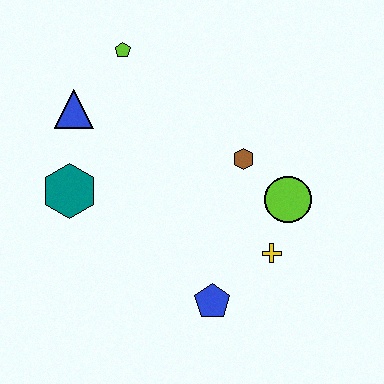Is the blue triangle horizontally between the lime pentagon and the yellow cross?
No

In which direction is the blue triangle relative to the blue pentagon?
The blue triangle is above the blue pentagon.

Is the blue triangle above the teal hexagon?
Yes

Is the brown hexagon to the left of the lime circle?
Yes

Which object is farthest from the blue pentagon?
The lime pentagon is farthest from the blue pentagon.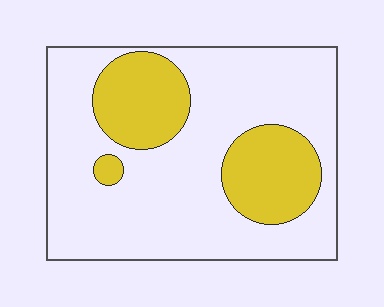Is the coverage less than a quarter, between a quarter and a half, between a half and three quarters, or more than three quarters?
Between a quarter and a half.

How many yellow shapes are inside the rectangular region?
3.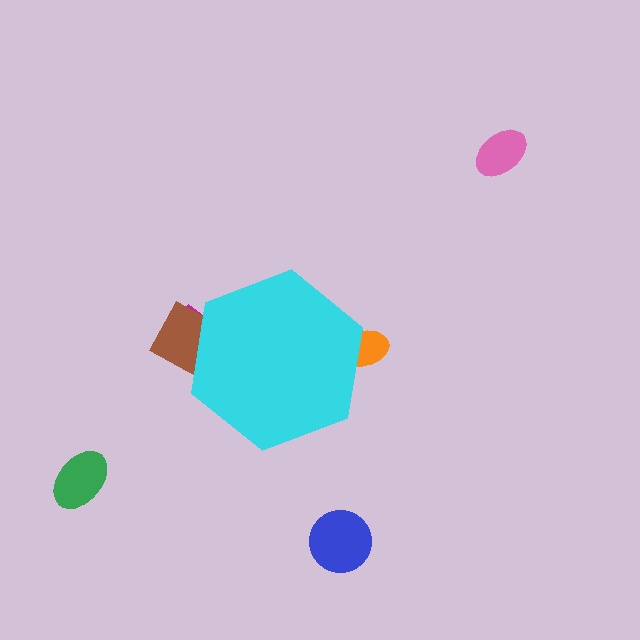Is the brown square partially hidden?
Yes, the brown square is partially hidden behind the cyan hexagon.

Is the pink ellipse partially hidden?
No, the pink ellipse is fully visible.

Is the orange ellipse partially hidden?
Yes, the orange ellipse is partially hidden behind the cyan hexagon.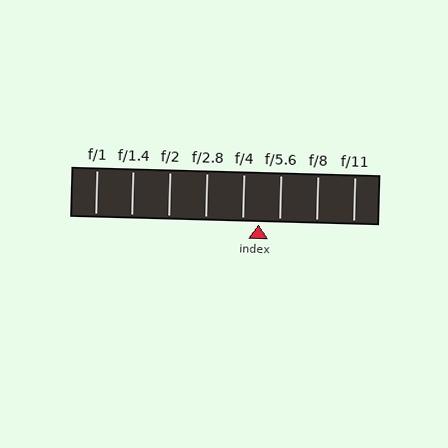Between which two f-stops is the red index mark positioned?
The index mark is between f/4 and f/5.6.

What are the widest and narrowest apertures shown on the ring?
The widest aperture shown is f/1 and the narrowest is f/11.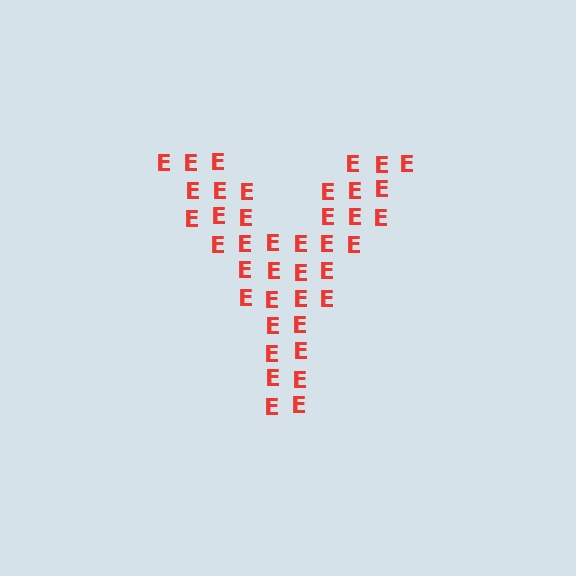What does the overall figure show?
The overall figure shows the letter Y.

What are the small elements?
The small elements are letter E's.